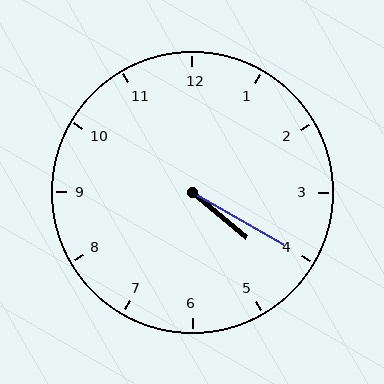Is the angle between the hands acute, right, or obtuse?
It is acute.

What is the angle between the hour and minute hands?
Approximately 10 degrees.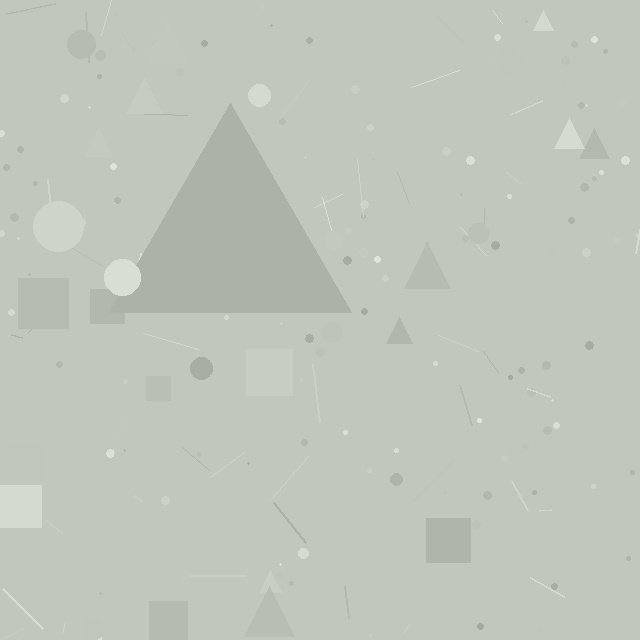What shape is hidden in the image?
A triangle is hidden in the image.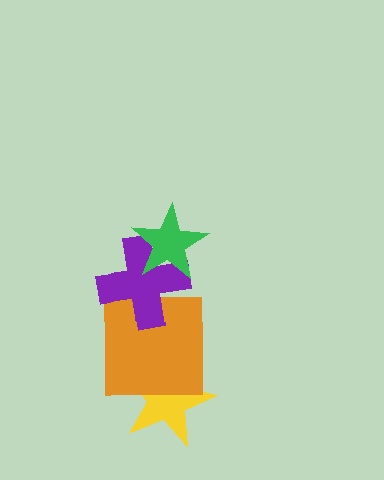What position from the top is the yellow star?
The yellow star is 4th from the top.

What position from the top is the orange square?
The orange square is 3rd from the top.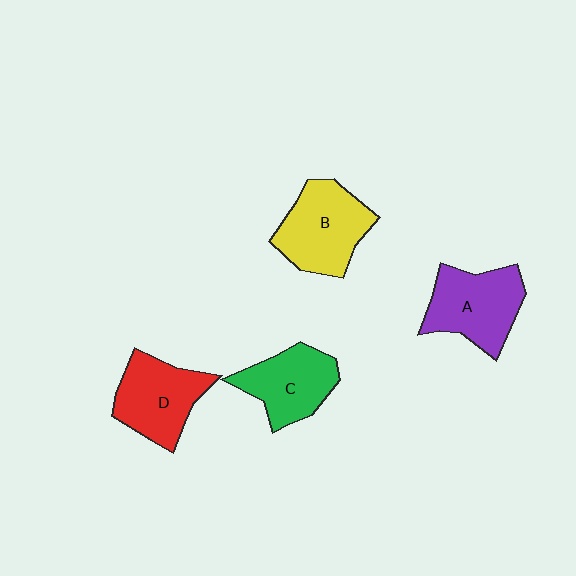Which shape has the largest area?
Shape B (yellow).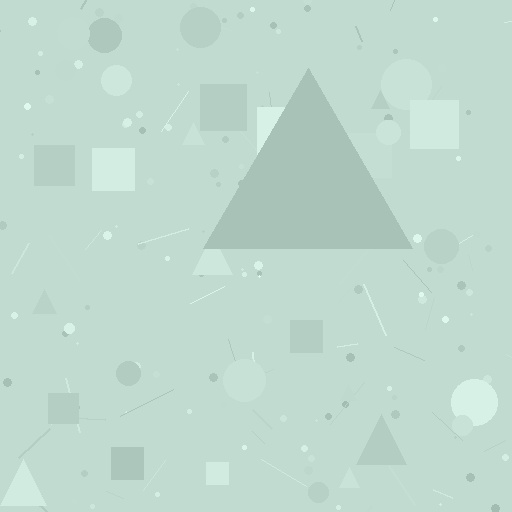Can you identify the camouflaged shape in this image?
The camouflaged shape is a triangle.